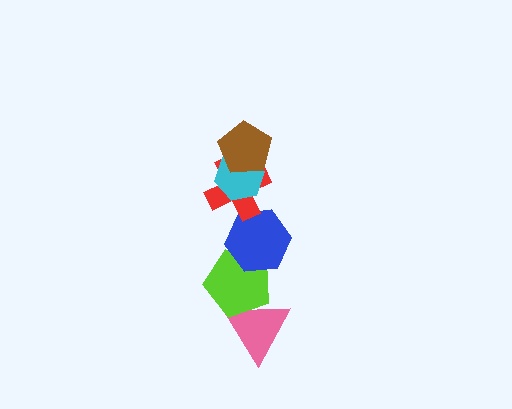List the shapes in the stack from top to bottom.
From top to bottom: the brown pentagon, the cyan hexagon, the red cross, the blue hexagon, the lime pentagon, the pink triangle.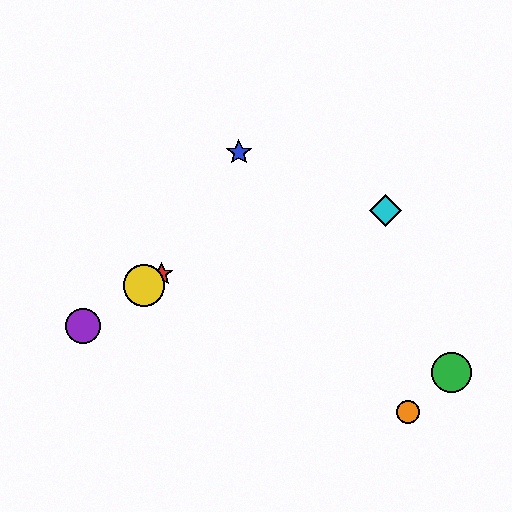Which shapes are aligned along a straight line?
The red star, the yellow circle, the purple circle are aligned along a straight line.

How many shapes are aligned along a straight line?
3 shapes (the red star, the yellow circle, the purple circle) are aligned along a straight line.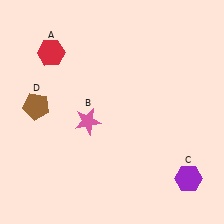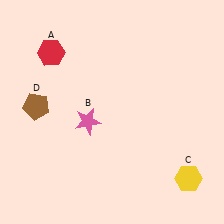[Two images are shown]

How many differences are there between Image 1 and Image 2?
There is 1 difference between the two images.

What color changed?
The hexagon (C) changed from purple in Image 1 to yellow in Image 2.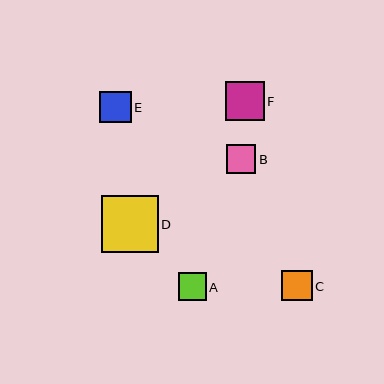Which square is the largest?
Square D is the largest with a size of approximately 57 pixels.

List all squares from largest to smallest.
From largest to smallest: D, F, E, C, B, A.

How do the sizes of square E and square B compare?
Square E and square B are approximately the same size.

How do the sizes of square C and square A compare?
Square C and square A are approximately the same size.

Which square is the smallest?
Square A is the smallest with a size of approximately 28 pixels.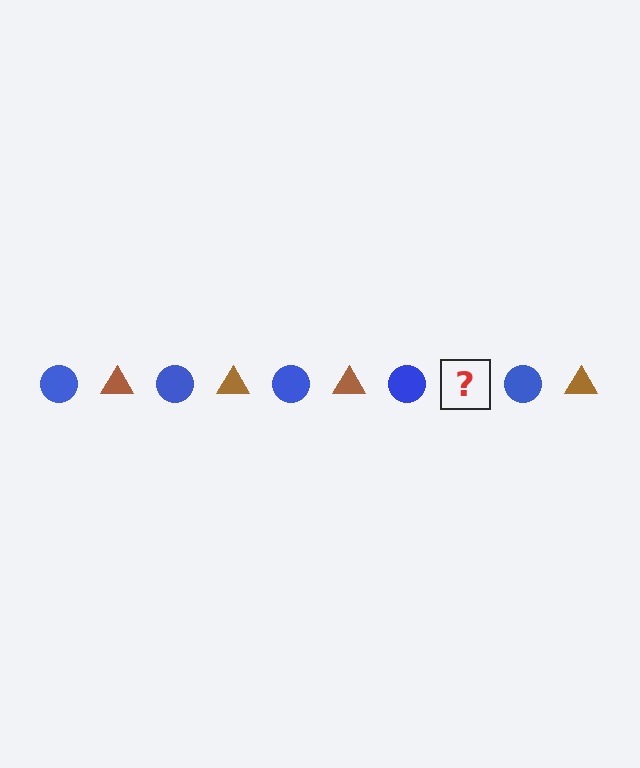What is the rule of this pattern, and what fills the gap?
The rule is that the pattern alternates between blue circle and brown triangle. The gap should be filled with a brown triangle.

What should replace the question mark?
The question mark should be replaced with a brown triangle.